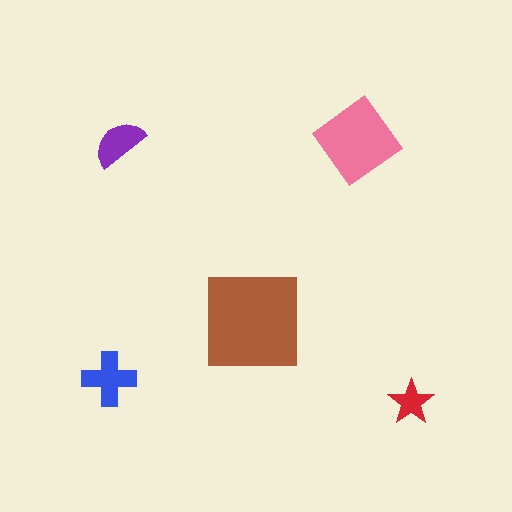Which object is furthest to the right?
The red star is rightmost.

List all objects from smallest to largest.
The red star, the purple semicircle, the blue cross, the pink diamond, the brown square.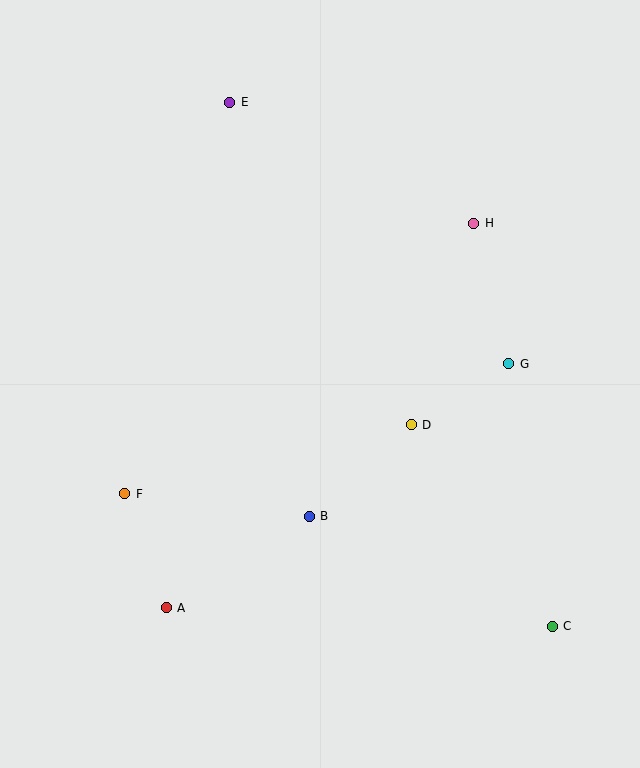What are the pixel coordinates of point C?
Point C is at (552, 626).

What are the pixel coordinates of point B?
Point B is at (309, 516).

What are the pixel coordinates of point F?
Point F is at (125, 494).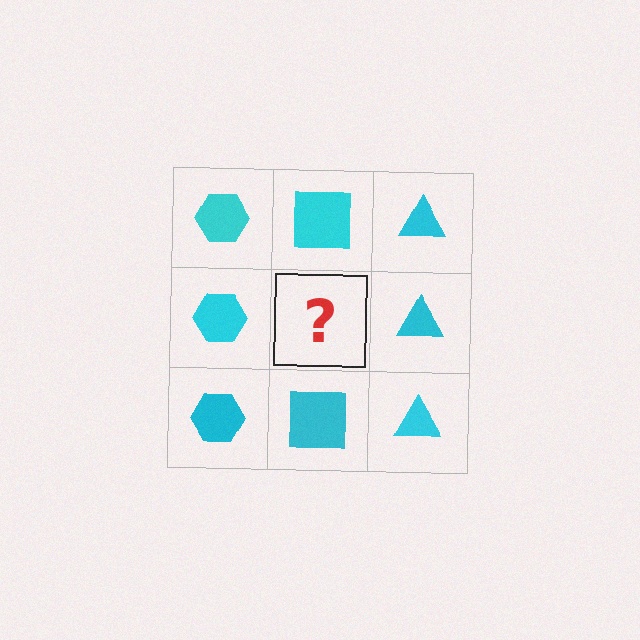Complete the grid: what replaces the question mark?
The question mark should be replaced with a cyan square.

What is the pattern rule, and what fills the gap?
The rule is that each column has a consistent shape. The gap should be filled with a cyan square.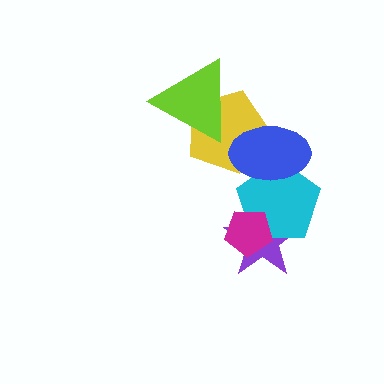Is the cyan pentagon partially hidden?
Yes, it is partially covered by another shape.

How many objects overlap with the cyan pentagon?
3 objects overlap with the cyan pentagon.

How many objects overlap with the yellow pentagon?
2 objects overlap with the yellow pentagon.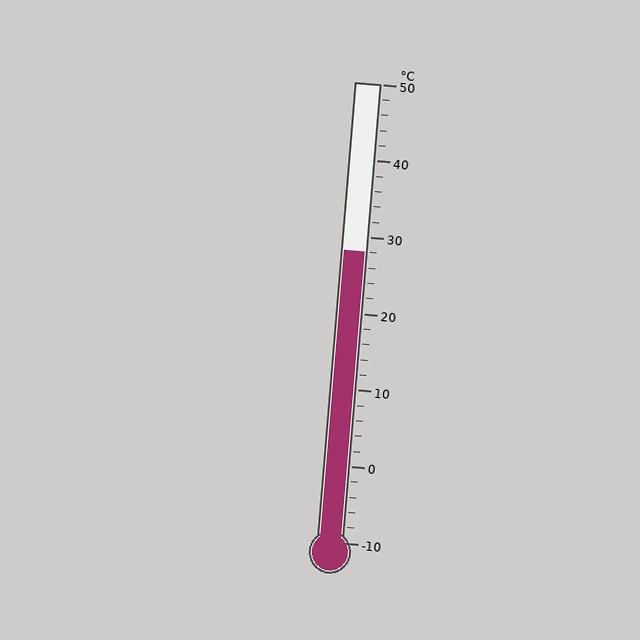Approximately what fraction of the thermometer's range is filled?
The thermometer is filled to approximately 65% of its range.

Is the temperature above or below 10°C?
The temperature is above 10°C.